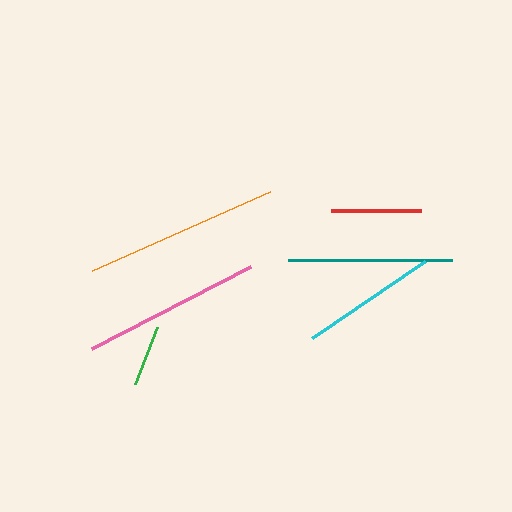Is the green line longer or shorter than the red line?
The red line is longer than the green line.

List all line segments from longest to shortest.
From longest to shortest: orange, pink, teal, cyan, red, green.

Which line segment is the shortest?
The green line is the shortest at approximately 61 pixels.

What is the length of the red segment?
The red segment is approximately 90 pixels long.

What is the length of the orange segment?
The orange segment is approximately 194 pixels long.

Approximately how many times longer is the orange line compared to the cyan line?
The orange line is approximately 1.4 times the length of the cyan line.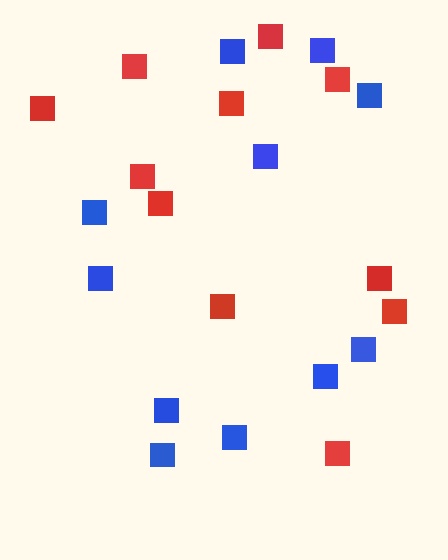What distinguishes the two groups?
There are 2 groups: one group of red squares (11) and one group of blue squares (11).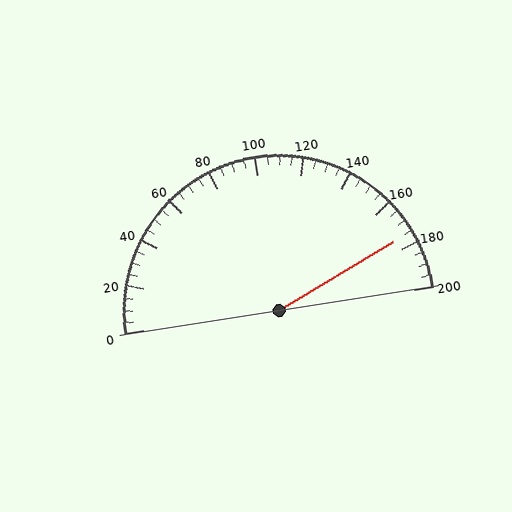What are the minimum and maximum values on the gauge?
The gauge ranges from 0 to 200.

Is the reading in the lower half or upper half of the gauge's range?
The reading is in the upper half of the range (0 to 200).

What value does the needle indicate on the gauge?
The needle indicates approximately 175.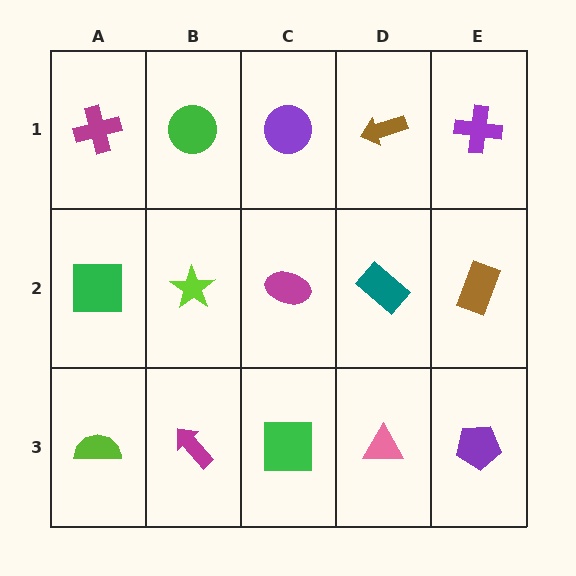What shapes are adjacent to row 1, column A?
A green square (row 2, column A), a green circle (row 1, column B).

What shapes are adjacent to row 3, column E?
A brown rectangle (row 2, column E), a pink triangle (row 3, column D).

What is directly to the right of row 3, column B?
A green square.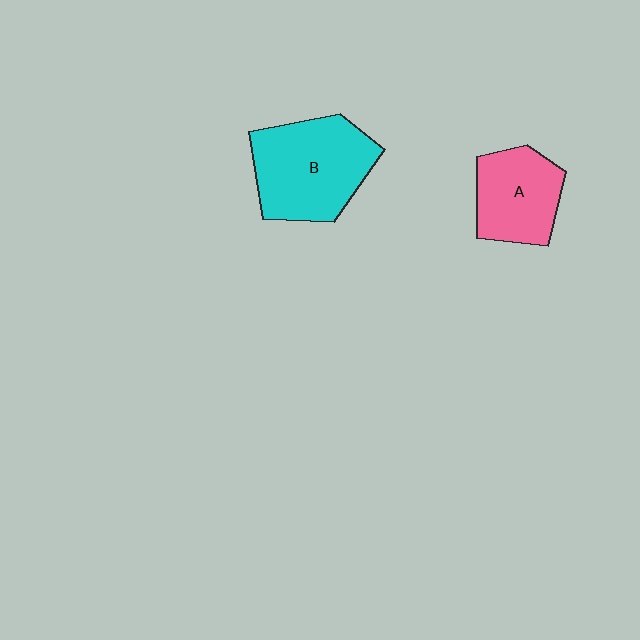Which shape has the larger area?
Shape B (cyan).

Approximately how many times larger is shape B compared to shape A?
Approximately 1.5 times.